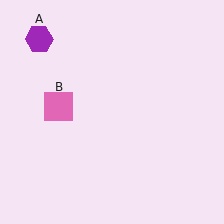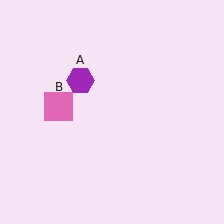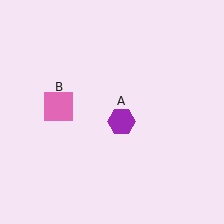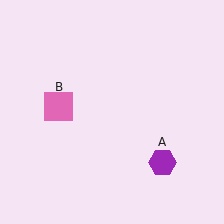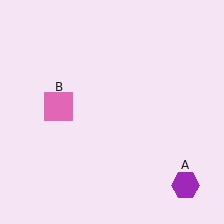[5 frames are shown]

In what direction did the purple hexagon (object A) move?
The purple hexagon (object A) moved down and to the right.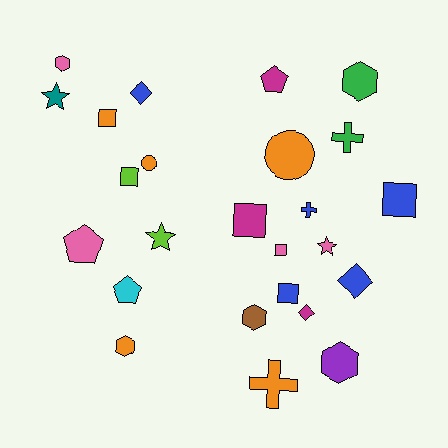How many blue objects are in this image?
There are 5 blue objects.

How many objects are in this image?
There are 25 objects.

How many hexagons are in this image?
There are 5 hexagons.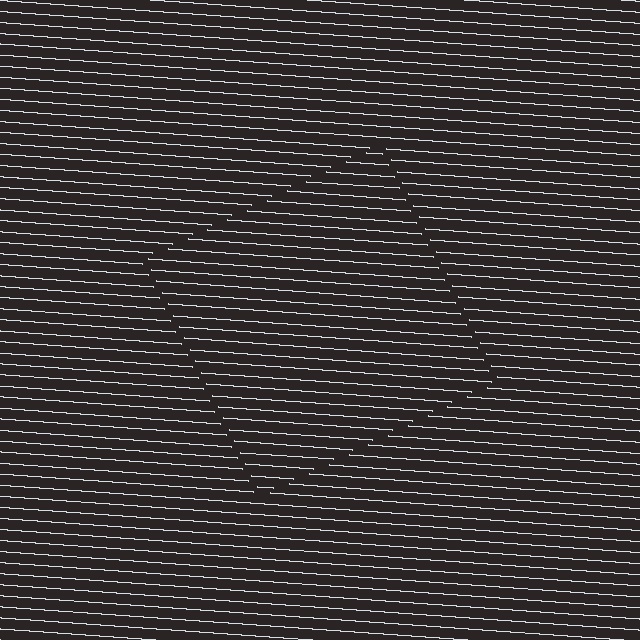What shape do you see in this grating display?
An illusory square. The interior of the shape contains the same grating, shifted by half a period — the contour is defined by the phase discontinuity where line-ends from the inner and outer gratings abut.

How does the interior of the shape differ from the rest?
The interior of the shape contains the same grating, shifted by half a period — the contour is defined by the phase discontinuity where line-ends from the inner and outer gratings abut.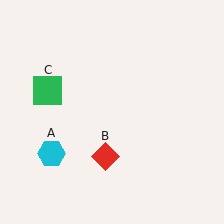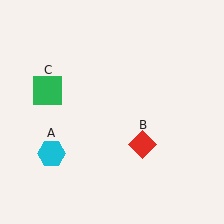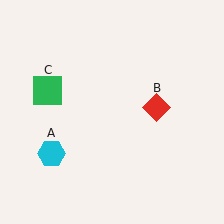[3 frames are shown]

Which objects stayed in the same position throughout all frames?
Cyan hexagon (object A) and green square (object C) remained stationary.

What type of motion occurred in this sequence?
The red diamond (object B) rotated counterclockwise around the center of the scene.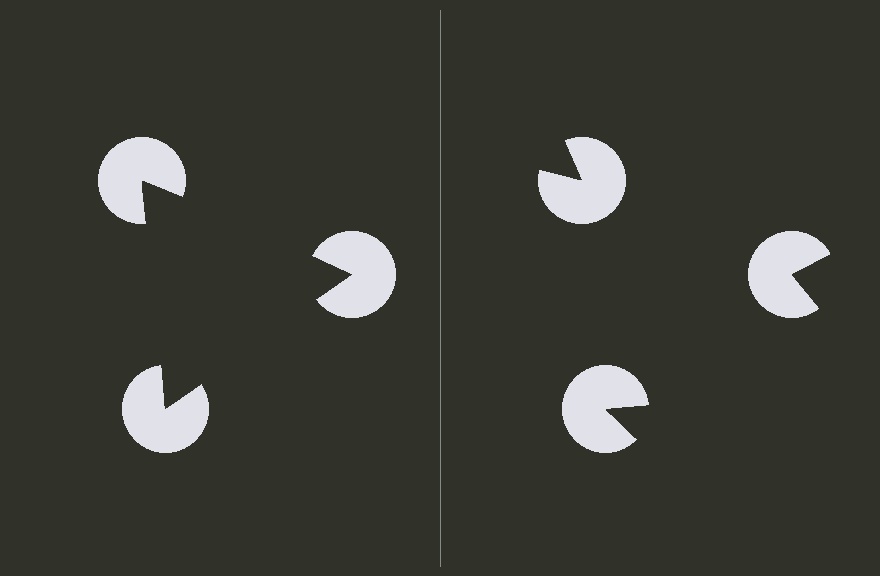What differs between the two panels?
The pac-man discs are positioned identically on both sides; only the wedge orientations differ. On the left they align to a triangle; on the right they are misaligned.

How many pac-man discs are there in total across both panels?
6 — 3 on each side.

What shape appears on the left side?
An illusory triangle.